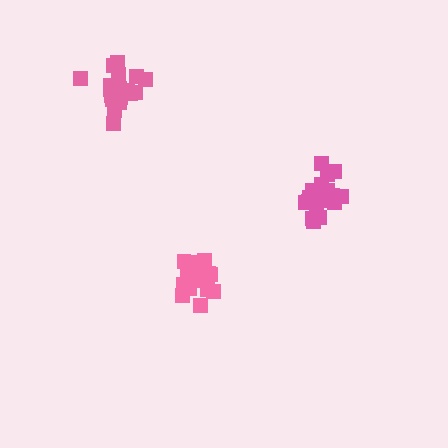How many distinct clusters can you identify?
There are 3 distinct clusters.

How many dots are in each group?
Group 1: 21 dots, Group 2: 19 dots, Group 3: 18 dots (58 total).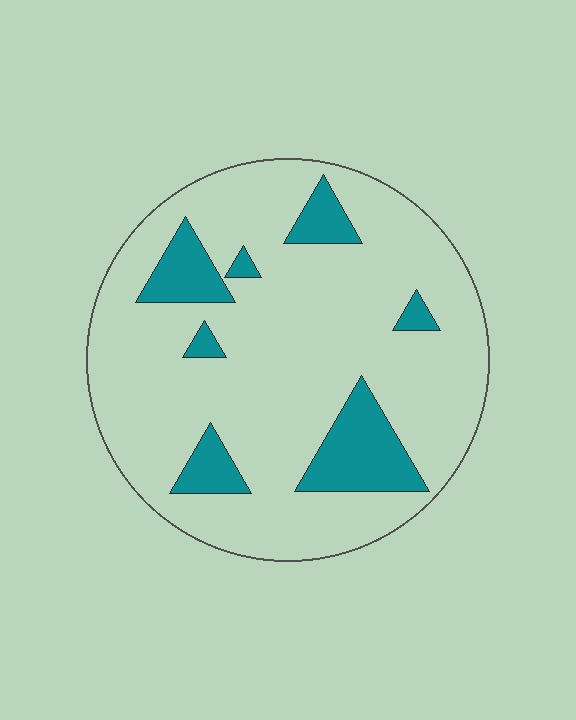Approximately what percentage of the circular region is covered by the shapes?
Approximately 15%.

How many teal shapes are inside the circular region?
7.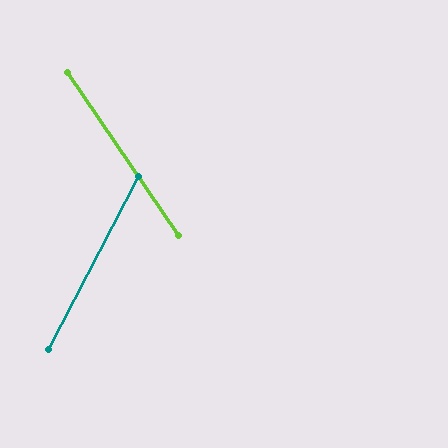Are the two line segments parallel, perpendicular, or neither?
Neither parallel nor perpendicular — they differ by about 62°.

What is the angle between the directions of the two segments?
Approximately 62 degrees.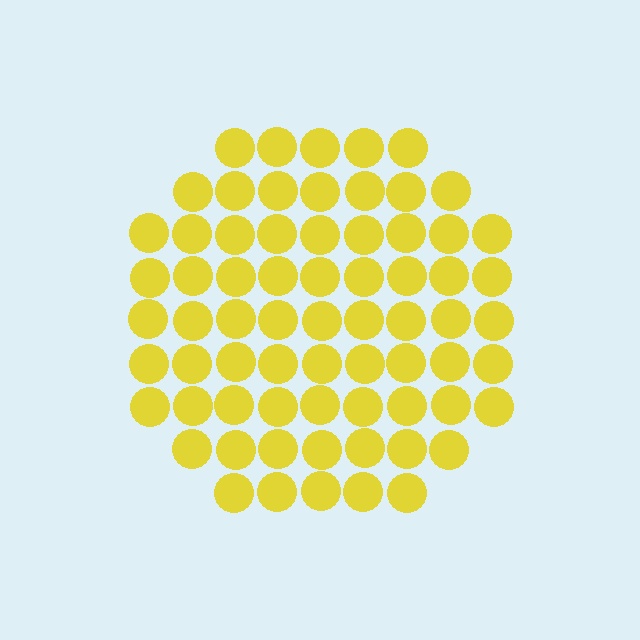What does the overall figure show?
The overall figure shows a circle.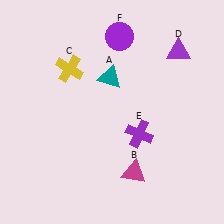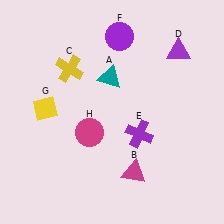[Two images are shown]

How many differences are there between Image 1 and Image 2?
There are 2 differences between the two images.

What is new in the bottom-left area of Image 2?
A magenta circle (H) was added in the bottom-left area of Image 2.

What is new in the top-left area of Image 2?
A yellow diamond (G) was added in the top-left area of Image 2.